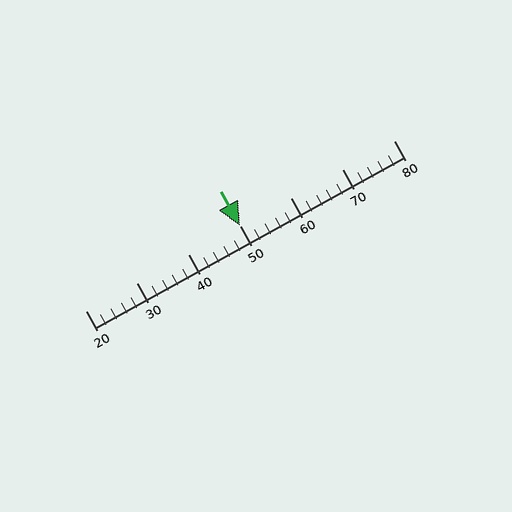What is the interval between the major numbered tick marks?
The major tick marks are spaced 10 units apart.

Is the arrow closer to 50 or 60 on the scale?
The arrow is closer to 50.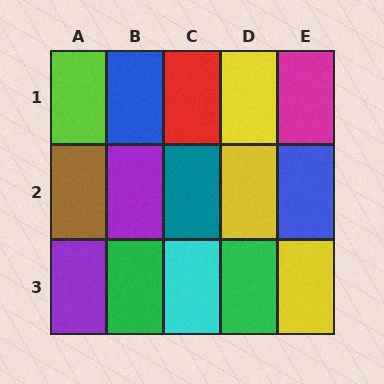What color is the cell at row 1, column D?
Yellow.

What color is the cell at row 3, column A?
Purple.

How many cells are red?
1 cell is red.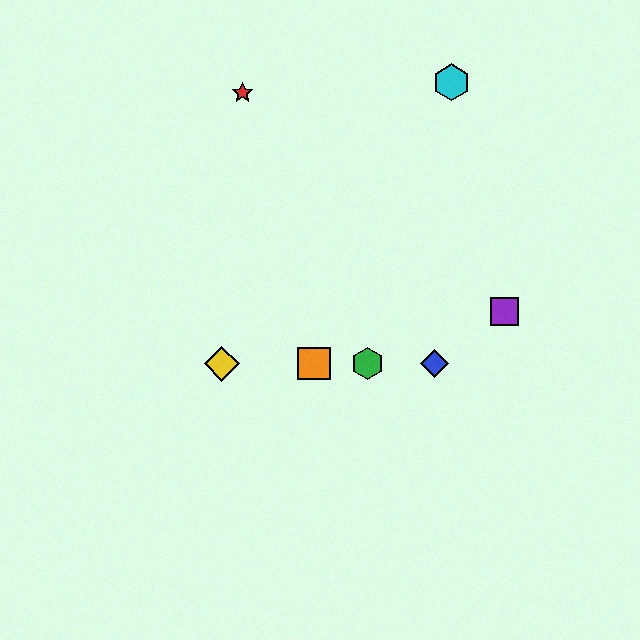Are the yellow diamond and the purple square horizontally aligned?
No, the yellow diamond is at y≈364 and the purple square is at y≈312.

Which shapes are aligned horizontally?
The blue diamond, the green hexagon, the yellow diamond, the orange square are aligned horizontally.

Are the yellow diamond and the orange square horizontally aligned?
Yes, both are at y≈364.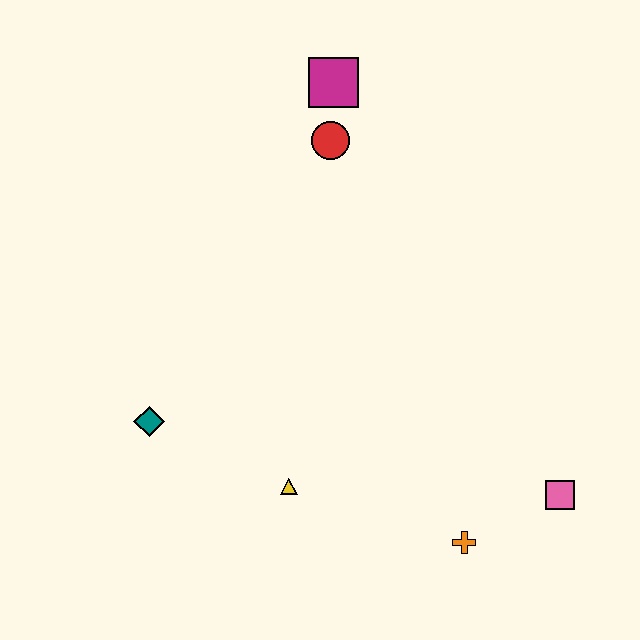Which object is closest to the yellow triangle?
The teal diamond is closest to the yellow triangle.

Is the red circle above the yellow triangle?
Yes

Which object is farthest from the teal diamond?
The pink square is farthest from the teal diamond.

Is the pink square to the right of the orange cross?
Yes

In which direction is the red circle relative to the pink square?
The red circle is above the pink square.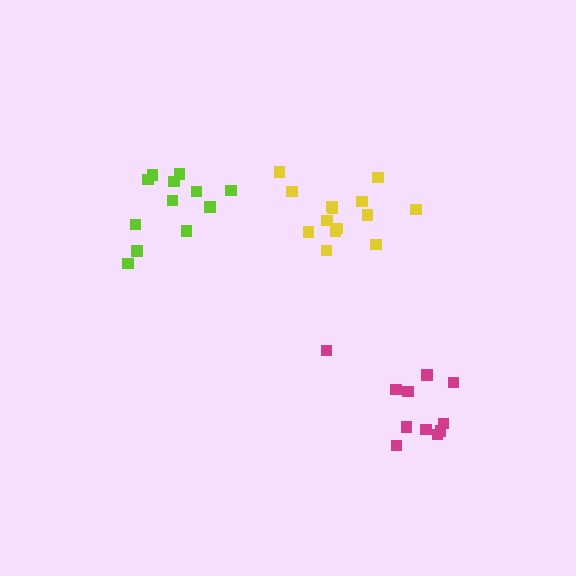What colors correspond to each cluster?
The clusters are colored: lime, magenta, yellow.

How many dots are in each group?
Group 1: 12 dots, Group 2: 11 dots, Group 3: 14 dots (37 total).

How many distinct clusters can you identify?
There are 3 distinct clusters.